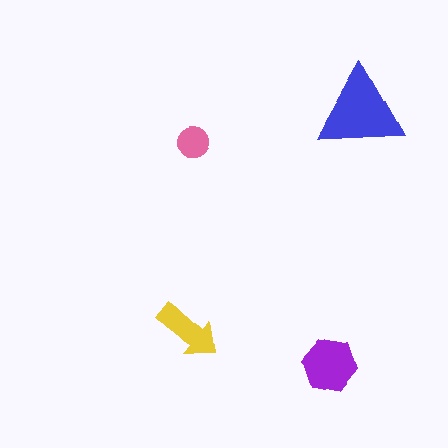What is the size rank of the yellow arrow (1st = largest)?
3rd.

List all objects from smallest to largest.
The pink circle, the yellow arrow, the purple hexagon, the blue triangle.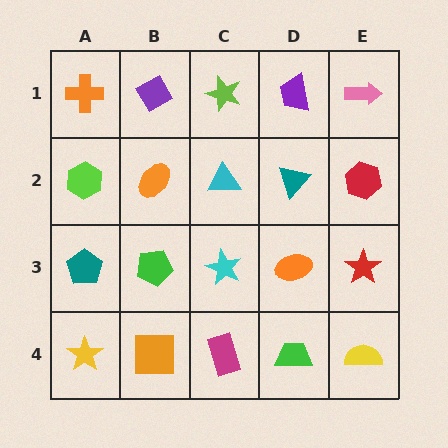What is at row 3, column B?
A green pentagon.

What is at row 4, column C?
A magenta rectangle.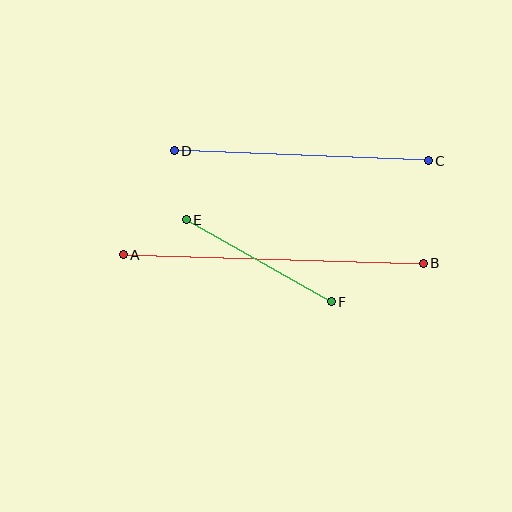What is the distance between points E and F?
The distance is approximately 166 pixels.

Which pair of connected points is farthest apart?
Points A and B are farthest apart.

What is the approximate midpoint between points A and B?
The midpoint is at approximately (273, 259) pixels.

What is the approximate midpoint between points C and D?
The midpoint is at approximately (301, 156) pixels.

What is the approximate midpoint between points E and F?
The midpoint is at approximately (259, 261) pixels.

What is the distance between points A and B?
The distance is approximately 300 pixels.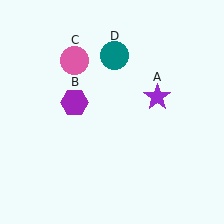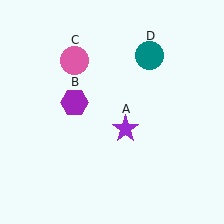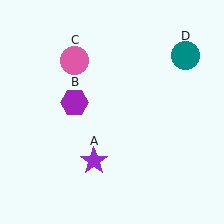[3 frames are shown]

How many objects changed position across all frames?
2 objects changed position: purple star (object A), teal circle (object D).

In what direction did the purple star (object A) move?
The purple star (object A) moved down and to the left.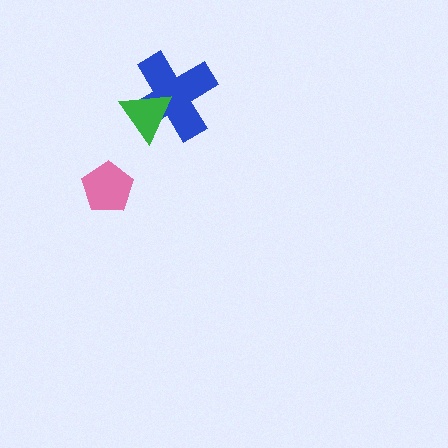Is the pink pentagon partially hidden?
No, no other shape covers it.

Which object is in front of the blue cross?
The green triangle is in front of the blue cross.